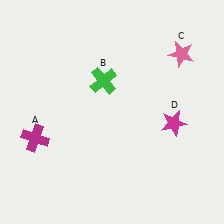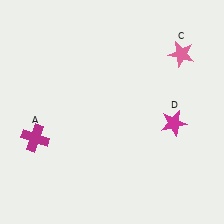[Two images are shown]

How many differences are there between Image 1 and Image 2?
There is 1 difference between the two images.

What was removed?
The green cross (B) was removed in Image 2.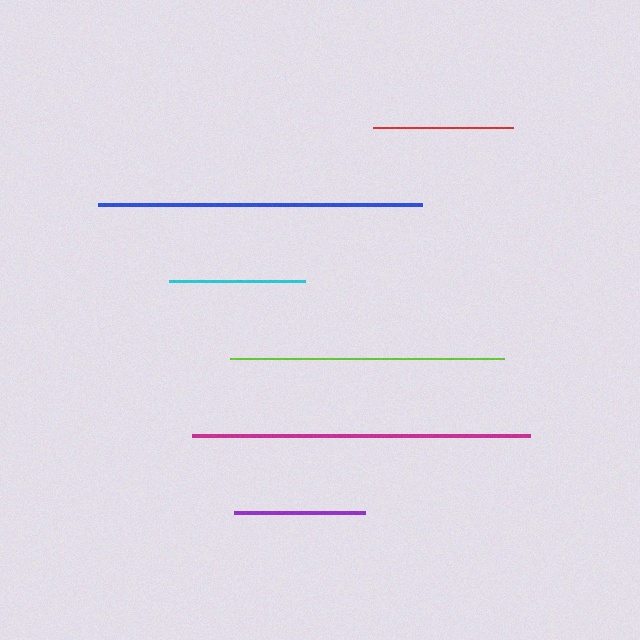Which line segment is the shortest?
The purple line is the shortest at approximately 131 pixels.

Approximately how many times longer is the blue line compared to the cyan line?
The blue line is approximately 2.4 times the length of the cyan line.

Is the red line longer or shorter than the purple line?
The red line is longer than the purple line.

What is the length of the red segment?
The red segment is approximately 140 pixels long.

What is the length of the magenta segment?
The magenta segment is approximately 338 pixels long.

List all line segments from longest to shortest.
From longest to shortest: magenta, blue, lime, red, cyan, purple.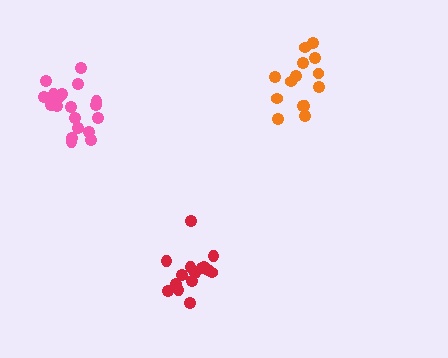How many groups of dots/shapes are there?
There are 3 groups.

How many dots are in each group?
Group 1: 14 dots, Group 2: 15 dots, Group 3: 19 dots (48 total).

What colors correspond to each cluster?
The clusters are colored: orange, red, pink.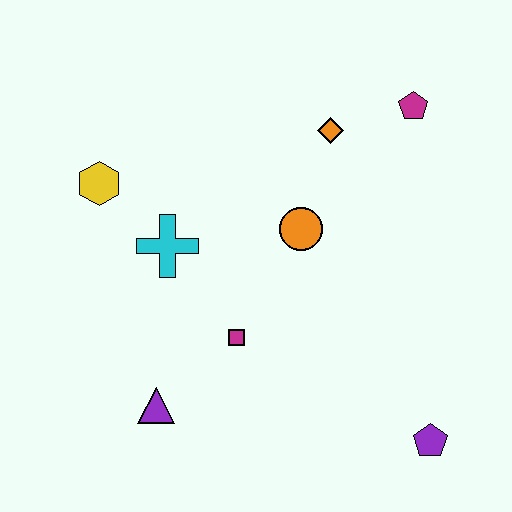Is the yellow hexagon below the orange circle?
No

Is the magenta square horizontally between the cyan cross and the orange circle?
Yes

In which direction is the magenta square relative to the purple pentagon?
The magenta square is to the left of the purple pentagon.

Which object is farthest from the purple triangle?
The magenta pentagon is farthest from the purple triangle.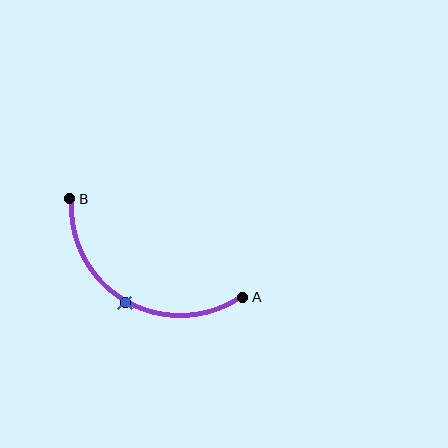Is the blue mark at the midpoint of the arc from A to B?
Yes. The blue mark lies on the arc at equal arc-length from both A and B — it is the arc midpoint.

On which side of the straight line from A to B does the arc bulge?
The arc bulges below the straight line connecting A and B.